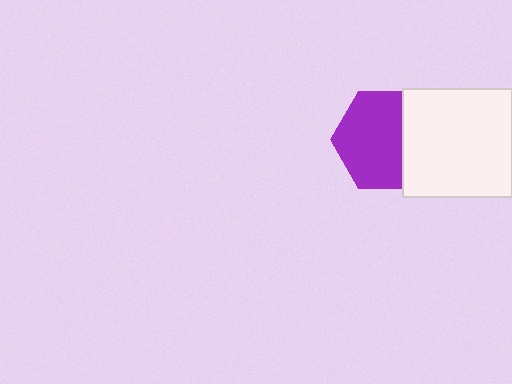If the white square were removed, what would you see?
You would see the complete purple hexagon.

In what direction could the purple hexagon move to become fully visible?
The purple hexagon could move left. That would shift it out from behind the white square entirely.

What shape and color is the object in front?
The object in front is a white square.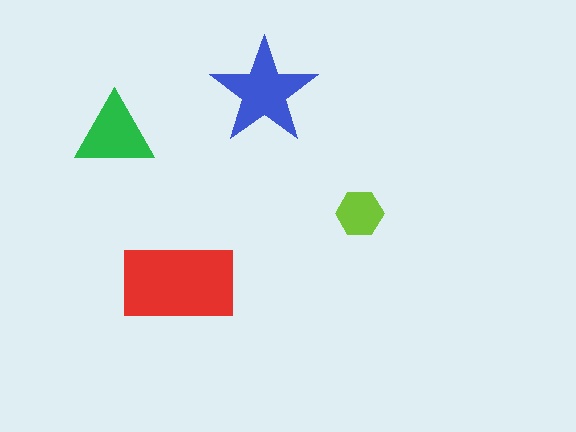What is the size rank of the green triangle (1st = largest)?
3rd.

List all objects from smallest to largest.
The lime hexagon, the green triangle, the blue star, the red rectangle.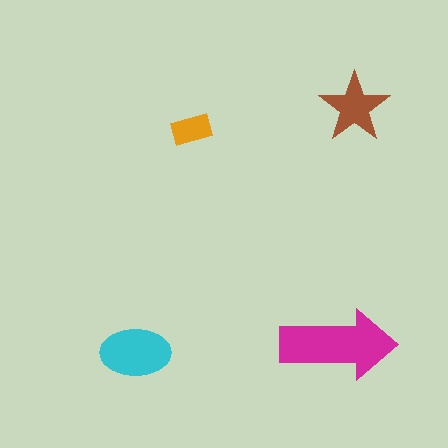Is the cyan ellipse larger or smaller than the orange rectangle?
Larger.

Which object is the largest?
The magenta arrow.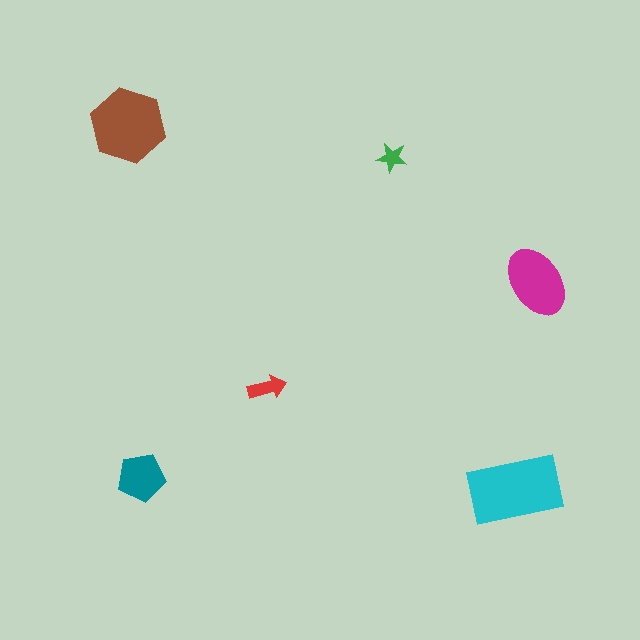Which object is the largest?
The cyan rectangle.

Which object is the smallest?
The green star.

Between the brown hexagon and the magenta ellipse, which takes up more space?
The brown hexagon.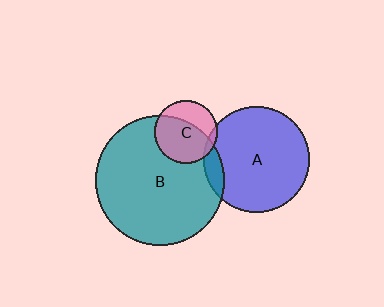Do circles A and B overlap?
Yes.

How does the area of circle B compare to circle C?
Approximately 4.2 times.